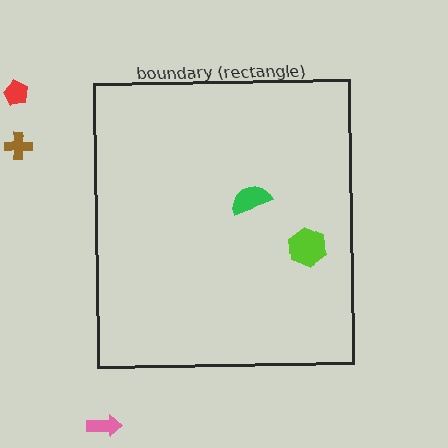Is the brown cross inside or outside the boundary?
Outside.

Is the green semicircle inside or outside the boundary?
Inside.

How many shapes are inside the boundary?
2 inside, 3 outside.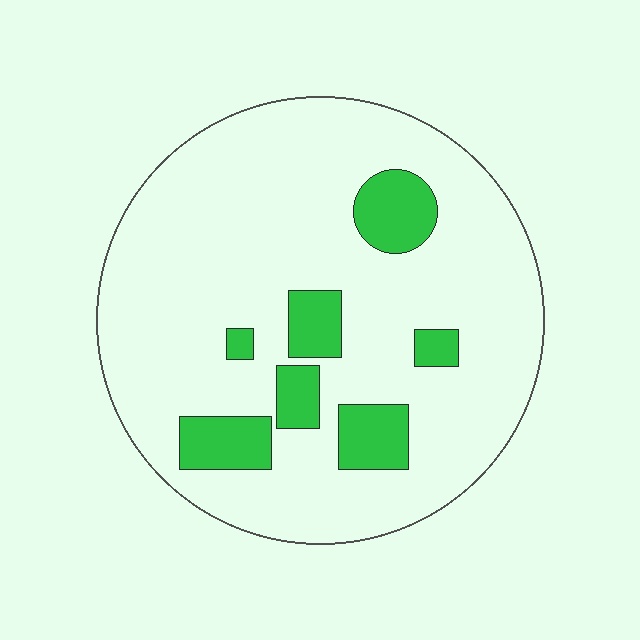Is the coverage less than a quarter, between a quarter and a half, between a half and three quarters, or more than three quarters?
Less than a quarter.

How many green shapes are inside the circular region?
7.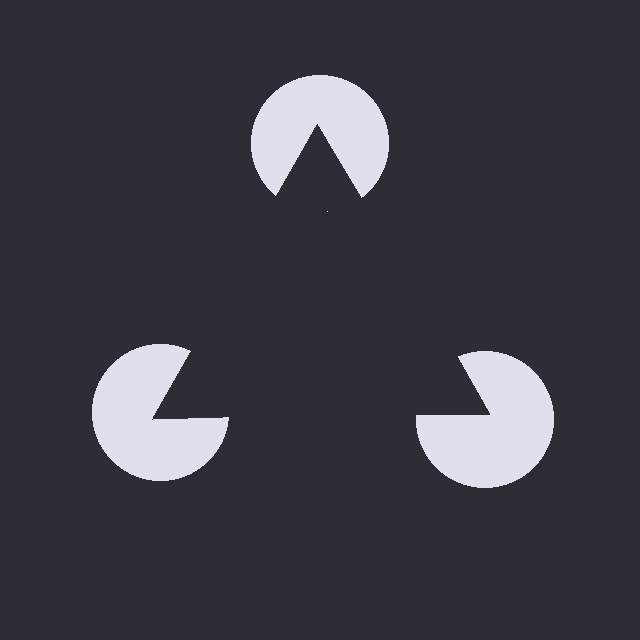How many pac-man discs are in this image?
There are 3 — one at each vertex of the illusory triangle.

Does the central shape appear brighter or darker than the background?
It typically appears slightly darker than the background, even though no actual brightness change is drawn.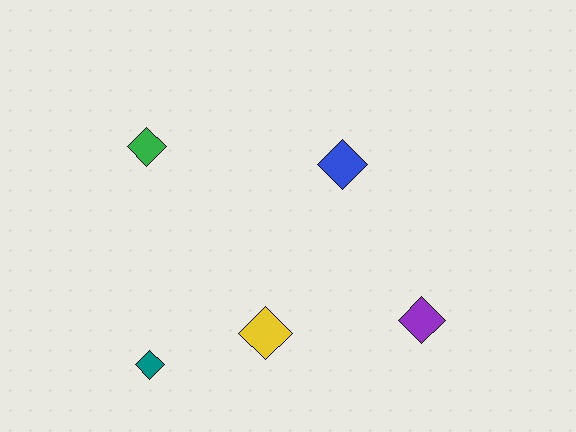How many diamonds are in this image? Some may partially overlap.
There are 5 diamonds.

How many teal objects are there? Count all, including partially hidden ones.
There is 1 teal object.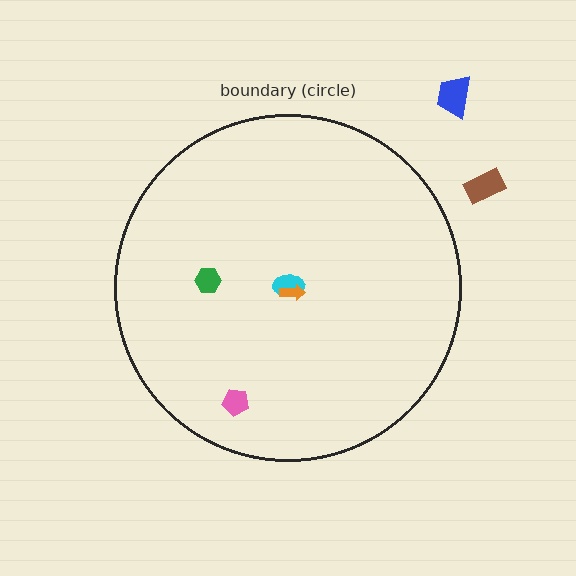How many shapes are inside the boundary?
4 inside, 2 outside.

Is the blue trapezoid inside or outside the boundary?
Outside.